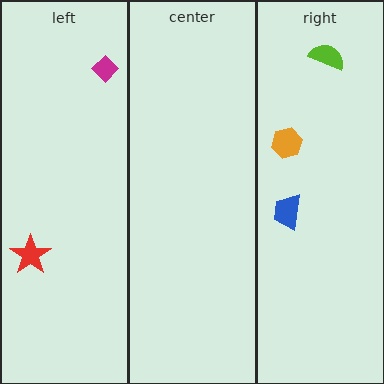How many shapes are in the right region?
3.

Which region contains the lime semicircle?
The right region.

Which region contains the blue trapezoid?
The right region.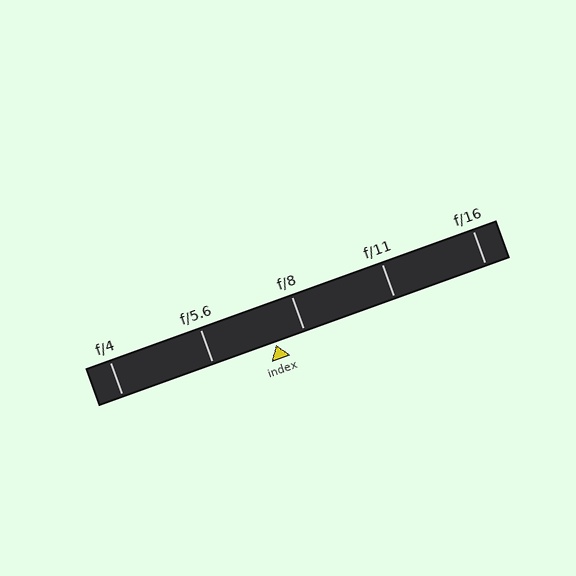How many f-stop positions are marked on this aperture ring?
There are 5 f-stop positions marked.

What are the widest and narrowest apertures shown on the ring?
The widest aperture shown is f/4 and the narrowest is f/16.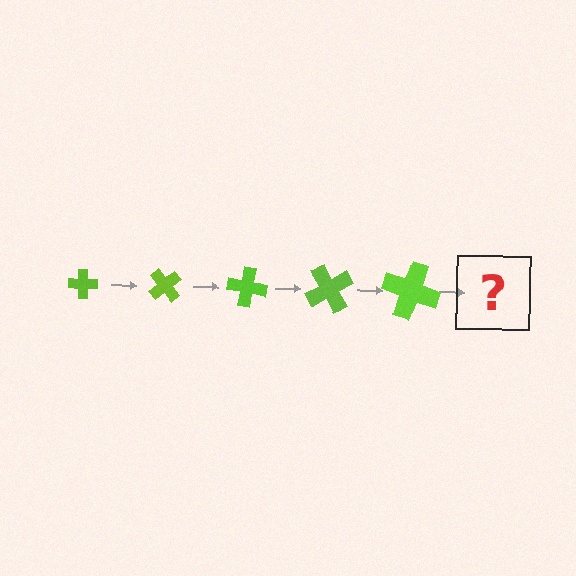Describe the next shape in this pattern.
It should be a cross, larger than the previous one and rotated 250 degrees from the start.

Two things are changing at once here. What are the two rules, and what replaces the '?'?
The two rules are that the cross grows larger each step and it rotates 50 degrees each step. The '?' should be a cross, larger than the previous one and rotated 250 degrees from the start.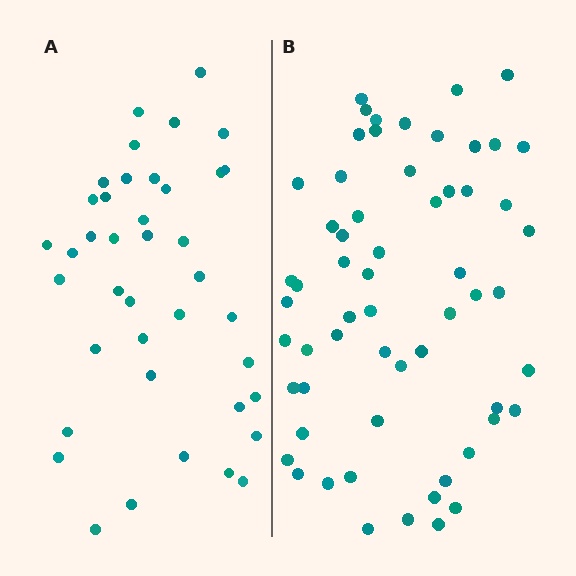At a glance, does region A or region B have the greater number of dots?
Region B (the right region) has more dots.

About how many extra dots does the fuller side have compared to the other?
Region B has approximately 20 more dots than region A.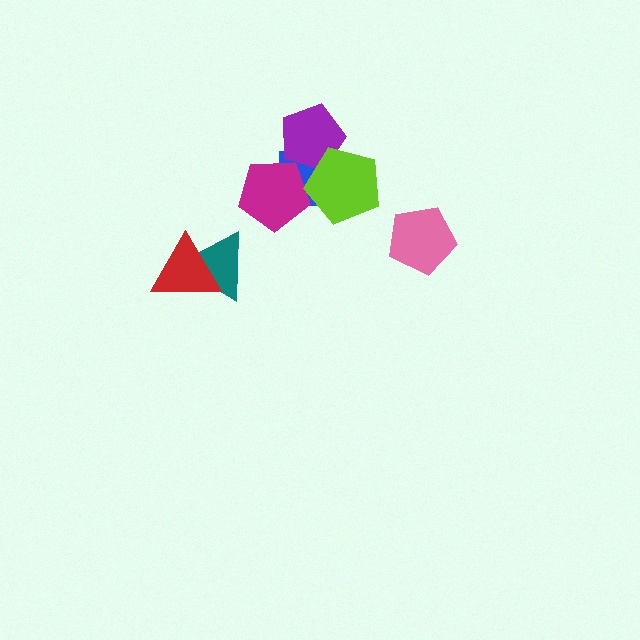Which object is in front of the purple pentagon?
The lime pentagon is in front of the purple pentagon.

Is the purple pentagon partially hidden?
Yes, it is partially covered by another shape.